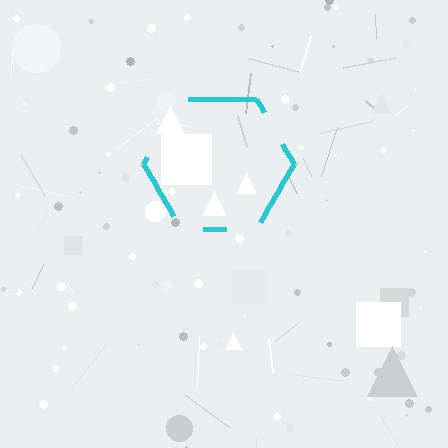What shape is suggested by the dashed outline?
The dashed outline suggests a hexagon.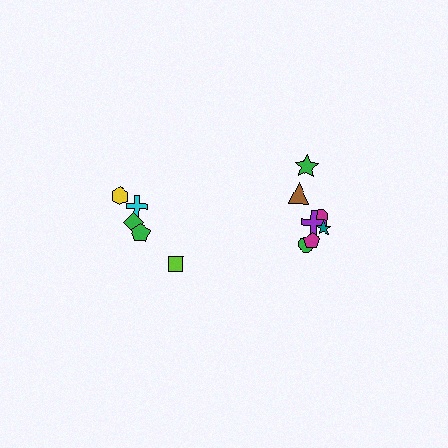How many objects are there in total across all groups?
There are 12 objects.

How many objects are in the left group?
There are 5 objects.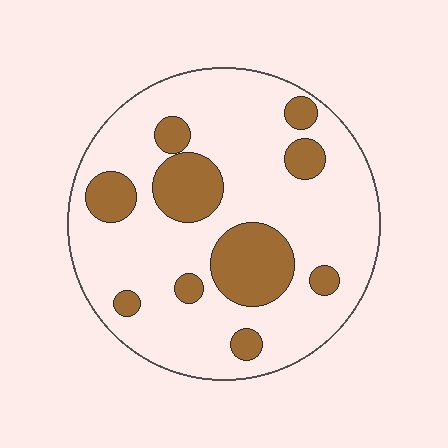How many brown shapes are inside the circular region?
10.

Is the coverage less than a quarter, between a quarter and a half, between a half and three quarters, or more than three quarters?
Less than a quarter.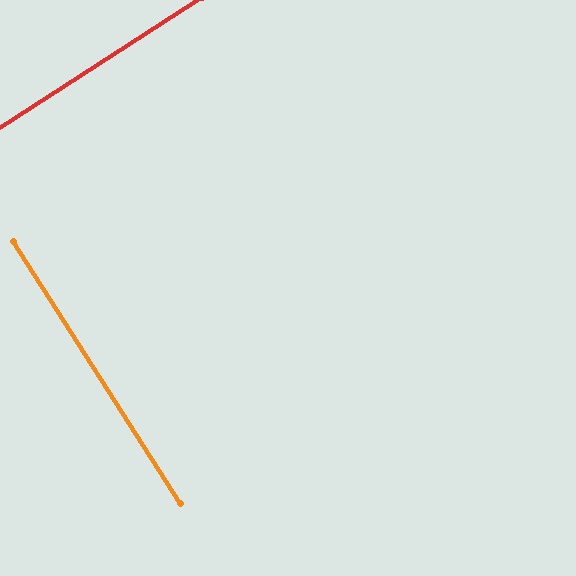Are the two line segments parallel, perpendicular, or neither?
Perpendicular — they meet at approximately 90°.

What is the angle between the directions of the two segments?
Approximately 90 degrees.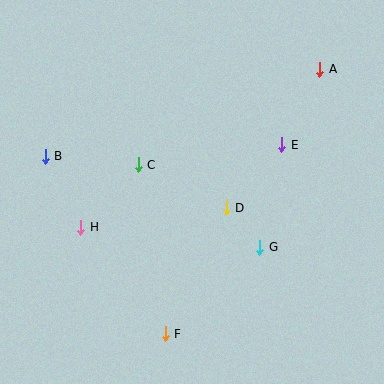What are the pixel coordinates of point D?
Point D is at (226, 208).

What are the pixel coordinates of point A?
Point A is at (320, 69).